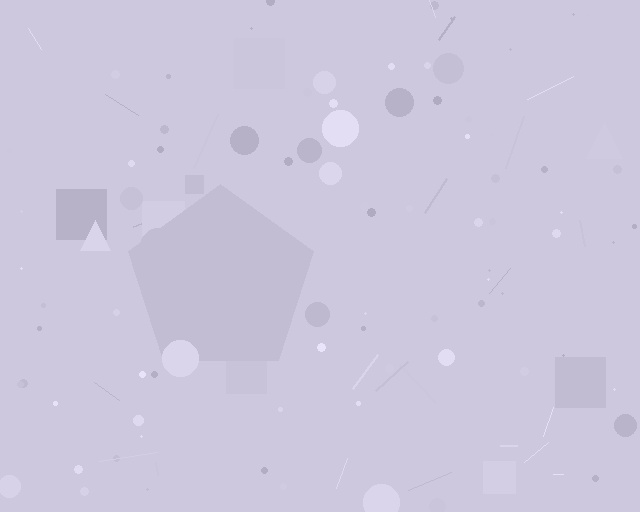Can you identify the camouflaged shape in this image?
The camouflaged shape is a pentagon.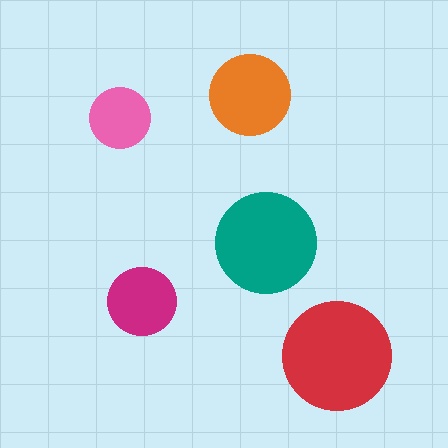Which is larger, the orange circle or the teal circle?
The teal one.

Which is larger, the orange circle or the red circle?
The red one.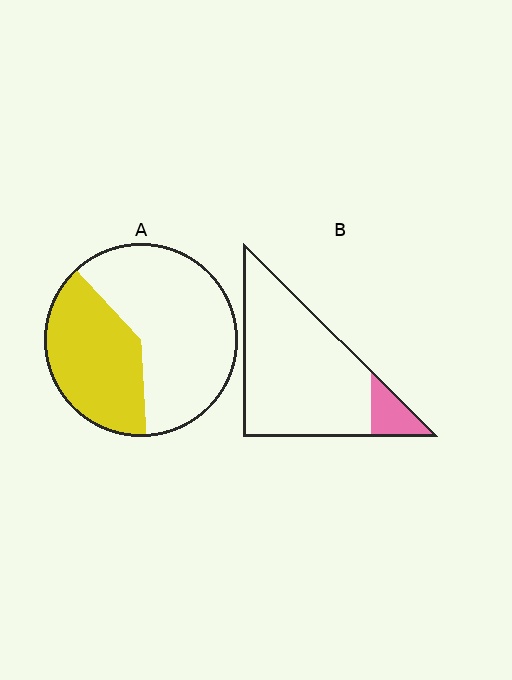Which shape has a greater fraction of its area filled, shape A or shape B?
Shape A.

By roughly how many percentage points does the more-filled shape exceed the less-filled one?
By roughly 25 percentage points (A over B).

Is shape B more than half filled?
No.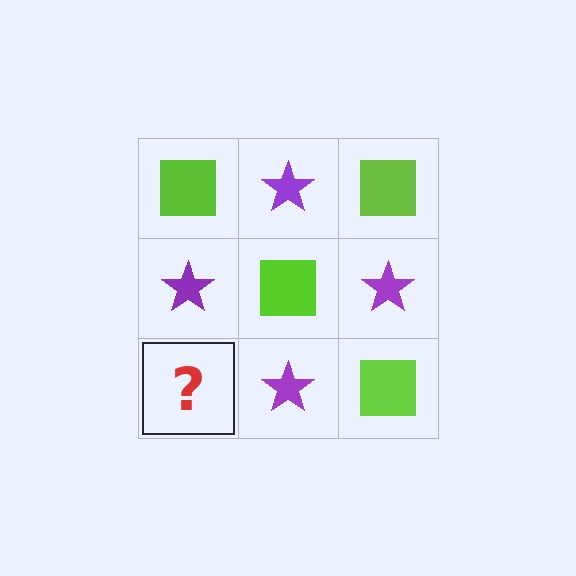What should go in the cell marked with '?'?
The missing cell should contain a lime square.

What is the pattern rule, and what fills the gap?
The rule is that it alternates lime square and purple star in a checkerboard pattern. The gap should be filled with a lime square.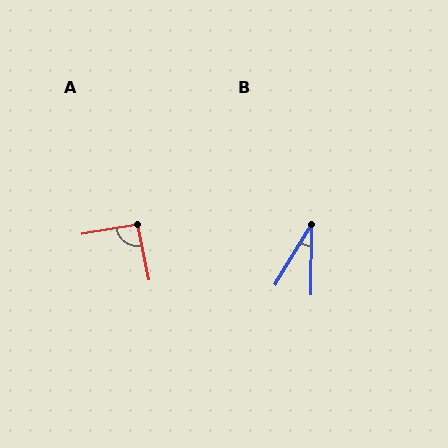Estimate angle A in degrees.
Approximately 93 degrees.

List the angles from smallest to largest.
B (31°), A (93°).